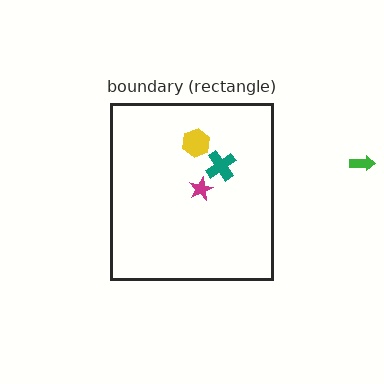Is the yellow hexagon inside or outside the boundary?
Inside.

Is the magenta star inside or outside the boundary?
Inside.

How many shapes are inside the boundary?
3 inside, 1 outside.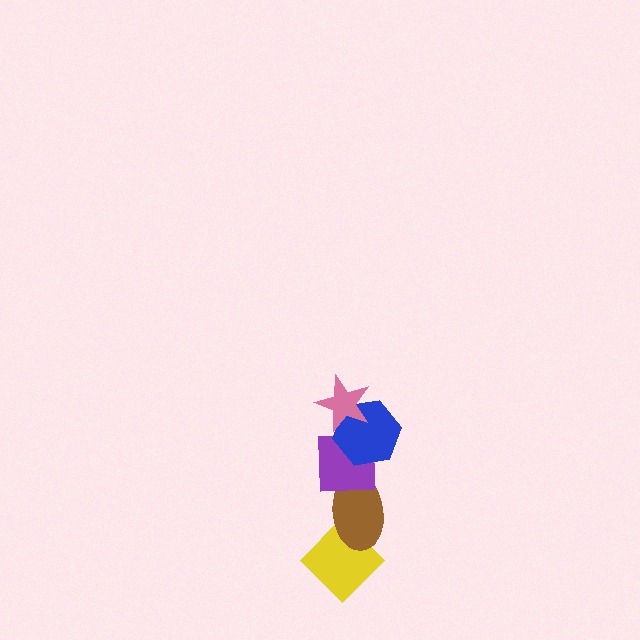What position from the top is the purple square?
The purple square is 3rd from the top.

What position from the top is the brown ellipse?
The brown ellipse is 4th from the top.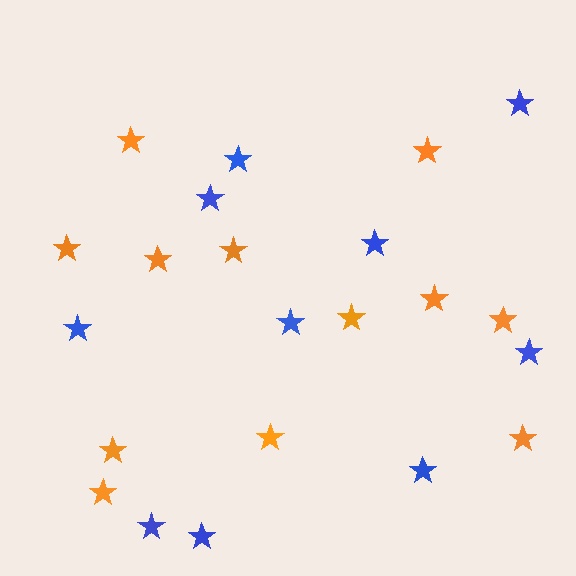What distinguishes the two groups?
There are 2 groups: one group of orange stars (12) and one group of blue stars (10).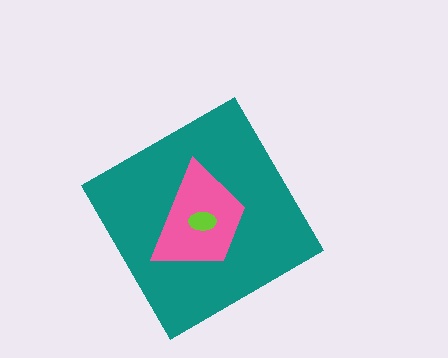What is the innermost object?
The lime ellipse.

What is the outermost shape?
The teal diamond.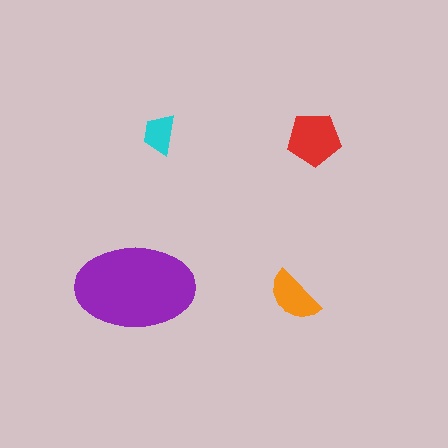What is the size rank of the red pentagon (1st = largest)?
2nd.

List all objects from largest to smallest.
The purple ellipse, the red pentagon, the orange semicircle, the cyan trapezoid.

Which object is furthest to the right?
The red pentagon is rightmost.